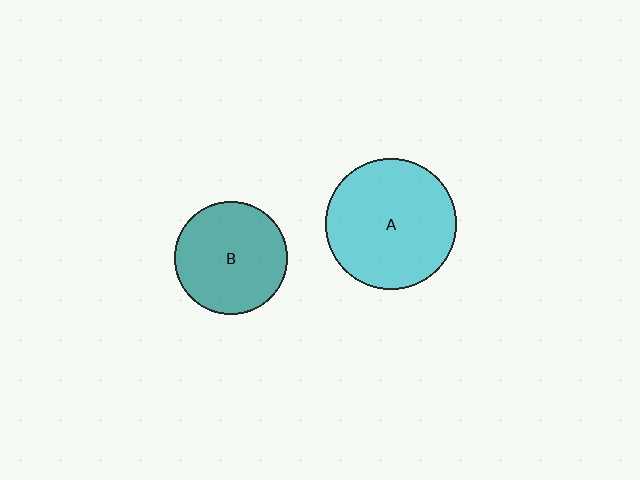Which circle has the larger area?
Circle A (cyan).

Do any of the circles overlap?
No, none of the circles overlap.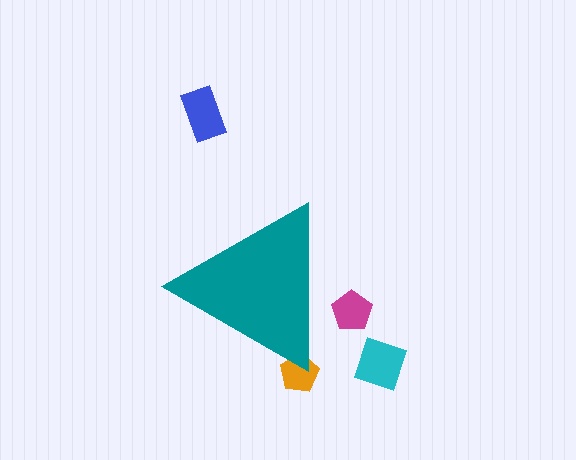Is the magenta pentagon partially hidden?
Yes, the magenta pentagon is partially hidden behind the teal triangle.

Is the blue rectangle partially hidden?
No, the blue rectangle is fully visible.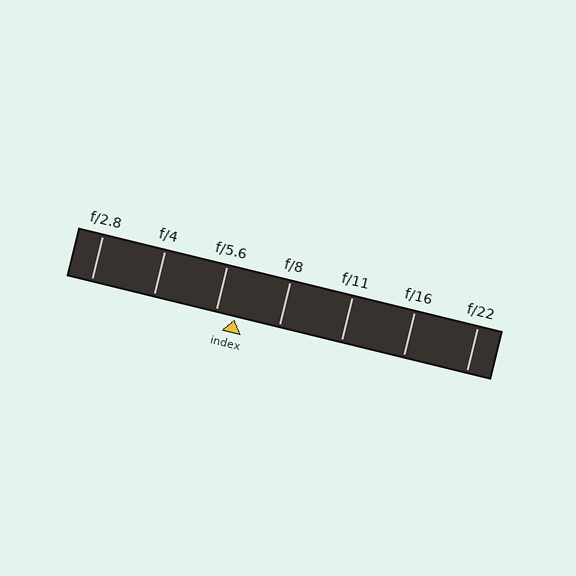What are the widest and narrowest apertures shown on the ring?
The widest aperture shown is f/2.8 and the narrowest is f/22.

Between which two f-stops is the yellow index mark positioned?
The index mark is between f/5.6 and f/8.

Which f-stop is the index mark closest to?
The index mark is closest to f/5.6.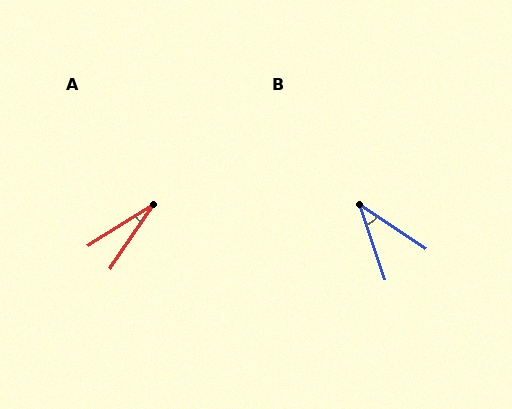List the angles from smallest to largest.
A (24°), B (38°).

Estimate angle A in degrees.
Approximately 24 degrees.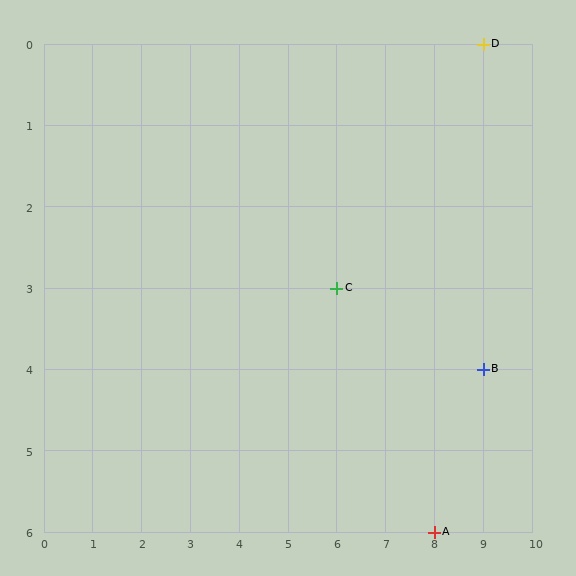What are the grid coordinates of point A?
Point A is at grid coordinates (8, 6).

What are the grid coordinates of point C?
Point C is at grid coordinates (6, 3).